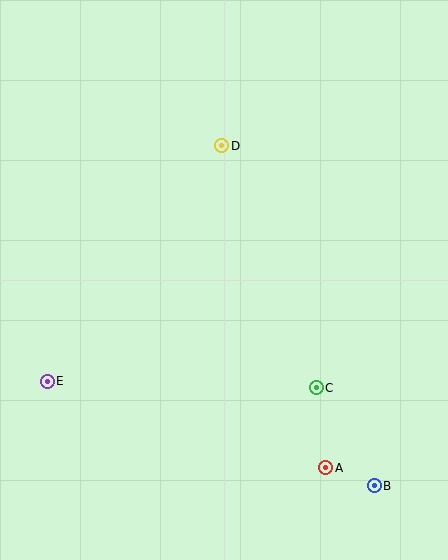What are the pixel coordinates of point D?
Point D is at (222, 146).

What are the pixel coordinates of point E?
Point E is at (47, 381).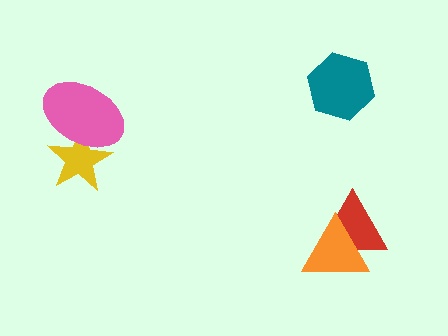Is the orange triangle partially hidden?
No, no other shape covers it.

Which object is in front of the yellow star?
The pink ellipse is in front of the yellow star.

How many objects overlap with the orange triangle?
1 object overlaps with the orange triangle.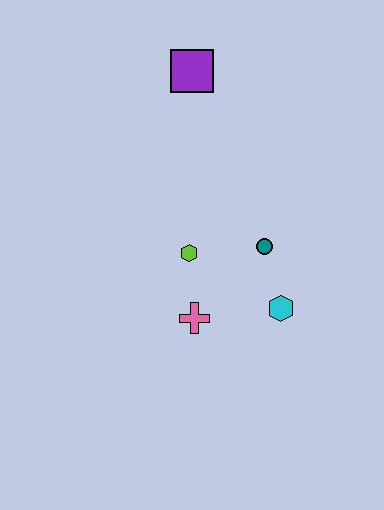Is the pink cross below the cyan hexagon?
Yes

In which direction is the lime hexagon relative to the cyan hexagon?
The lime hexagon is to the left of the cyan hexagon.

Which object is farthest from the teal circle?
The purple square is farthest from the teal circle.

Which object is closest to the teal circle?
The cyan hexagon is closest to the teal circle.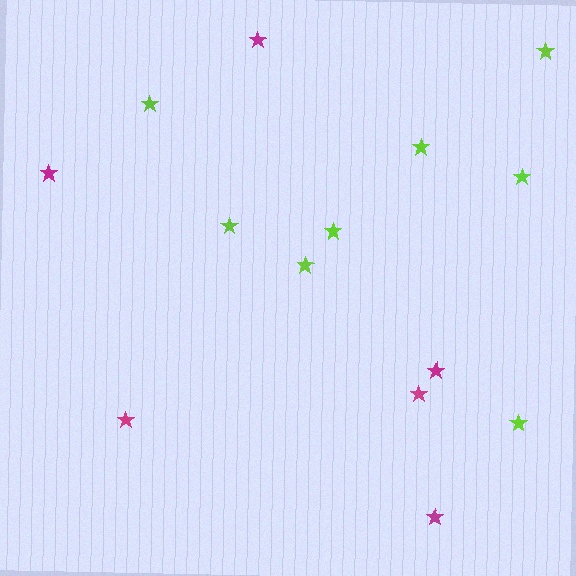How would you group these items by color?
There are 2 groups: one group of magenta stars (6) and one group of lime stars (8).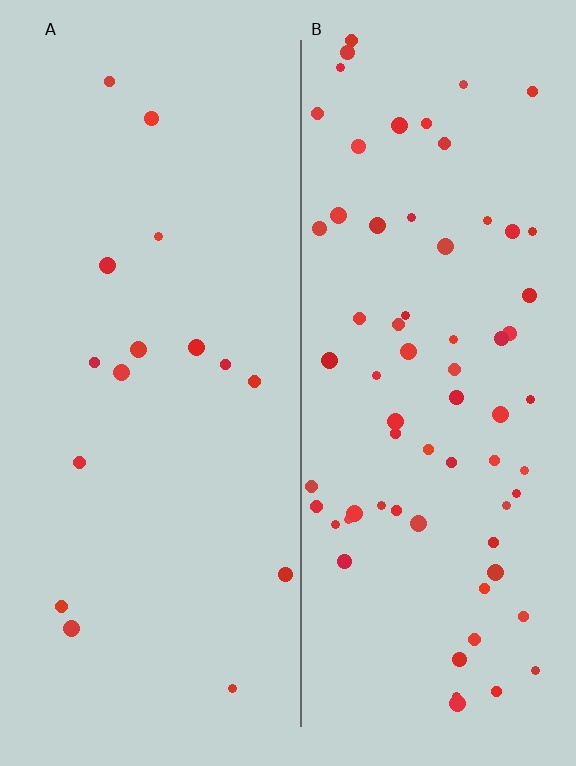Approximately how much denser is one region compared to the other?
Approximately 4.4× — region B over region A.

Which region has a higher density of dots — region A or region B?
B (the right).